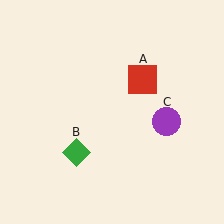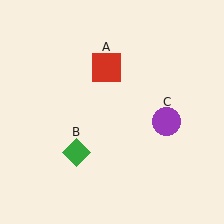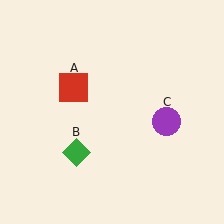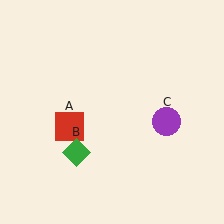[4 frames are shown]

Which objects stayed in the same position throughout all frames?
Green diamond (object B) and purple circle (object C) remained stationary.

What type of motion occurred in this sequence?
The red square (object A) rotated counterclockwise around the center of the scene.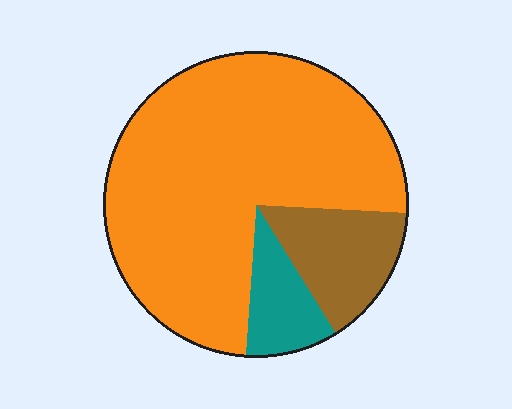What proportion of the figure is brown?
Brown covers roughly 15% of the figure.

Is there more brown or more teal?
Brown.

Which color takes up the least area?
Teal, at roughly 10%.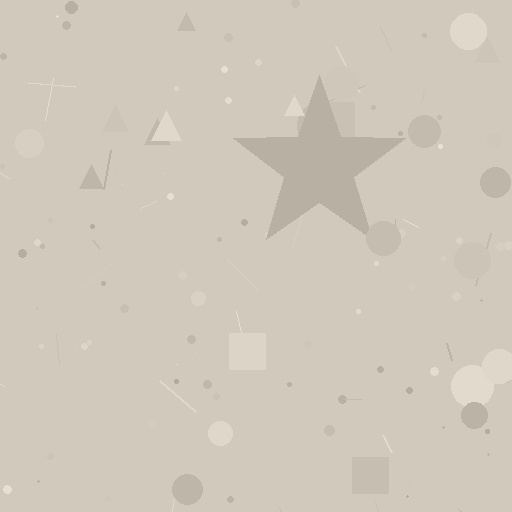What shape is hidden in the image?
A star is hidden in the image.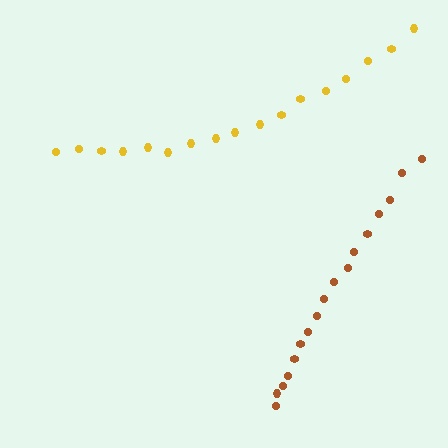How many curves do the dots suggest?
There are 2 distinct paths.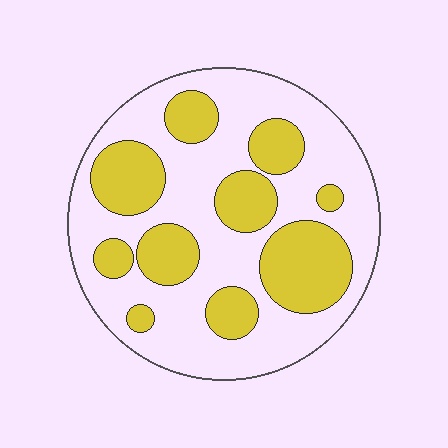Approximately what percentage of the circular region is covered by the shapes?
Approximately 35%.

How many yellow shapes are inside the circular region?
10.